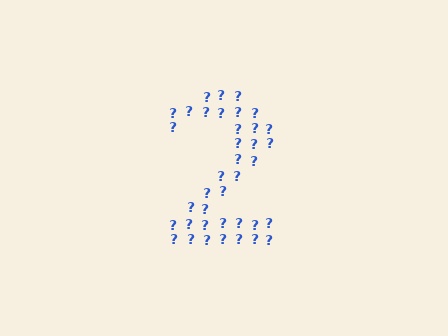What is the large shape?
The large shape is the digit 2.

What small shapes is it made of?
It is made of small question marks.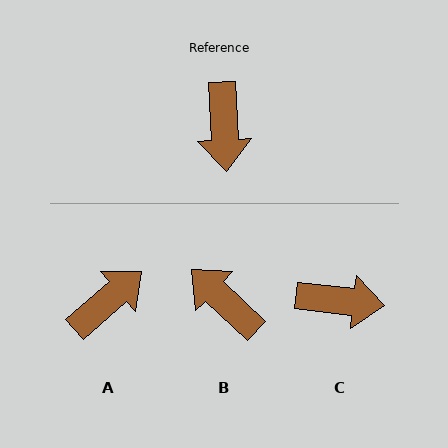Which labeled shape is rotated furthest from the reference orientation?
B, about 136 degrees away.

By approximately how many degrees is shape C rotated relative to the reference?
Approximately 80 degrees counter-clockwise.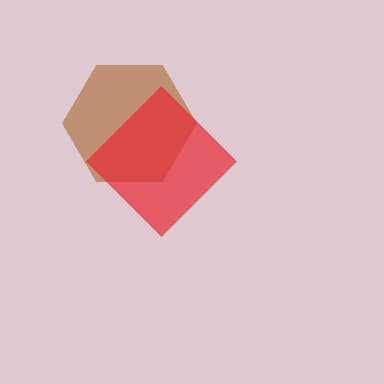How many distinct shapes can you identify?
There are 2 distinct shapes: a brown hexagon, a red diamond.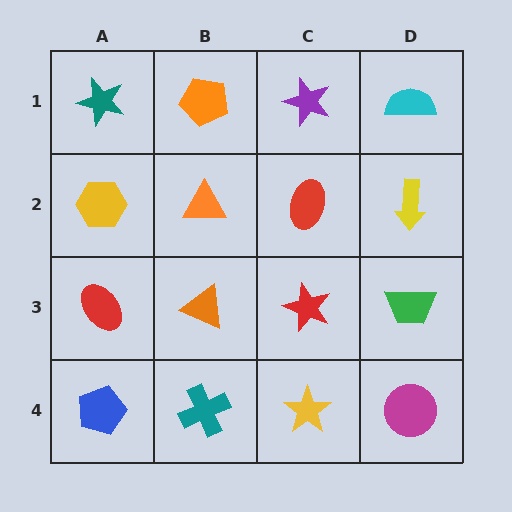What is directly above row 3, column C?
A red ellipse.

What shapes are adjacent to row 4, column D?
A green trapezoid (row 3, column D), a yellow star (row 4, column C).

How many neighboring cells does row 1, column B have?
3.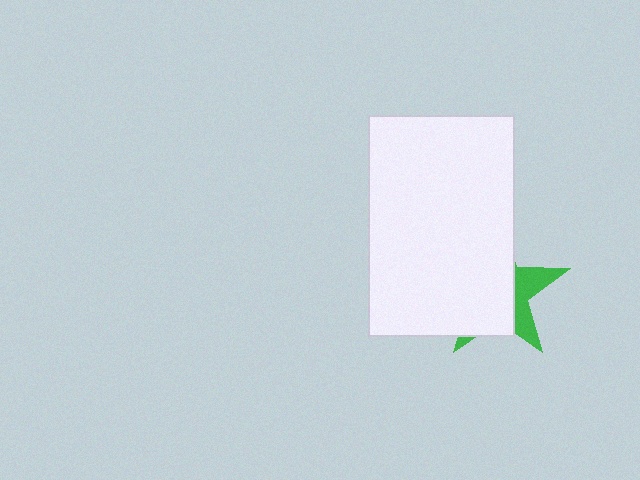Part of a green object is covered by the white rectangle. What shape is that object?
It is a star.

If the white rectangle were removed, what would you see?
You would see the complete green star.